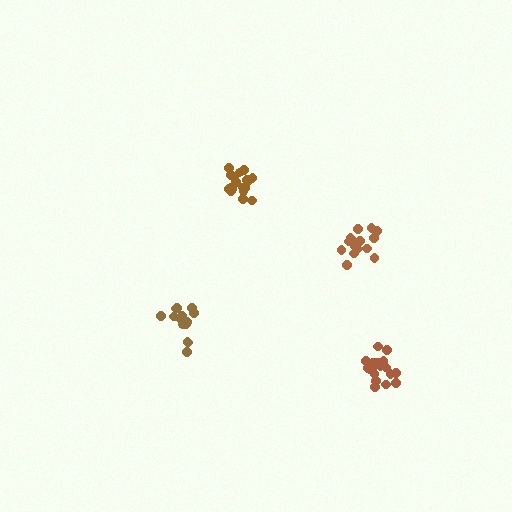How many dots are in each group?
Group 1: 18 dots, Group 2: 16 dots, Group 3: 16 dots, Group 4: 19 dots (69 total).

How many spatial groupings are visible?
There are 4 spatial groupings.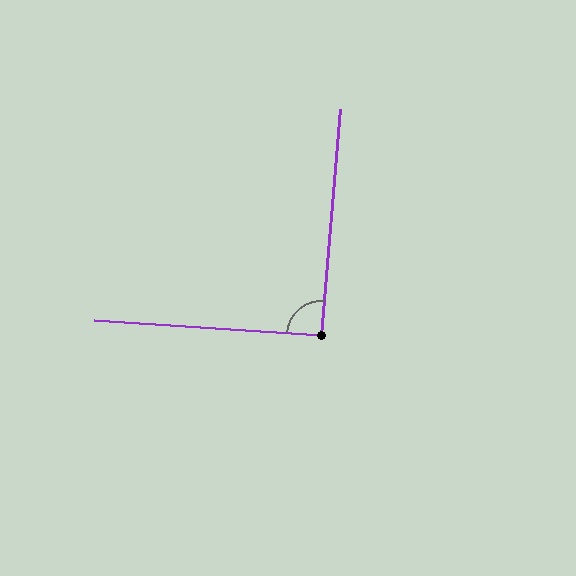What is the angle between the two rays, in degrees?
Approximately 91 degrees.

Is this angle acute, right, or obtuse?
It is approximately a right angle.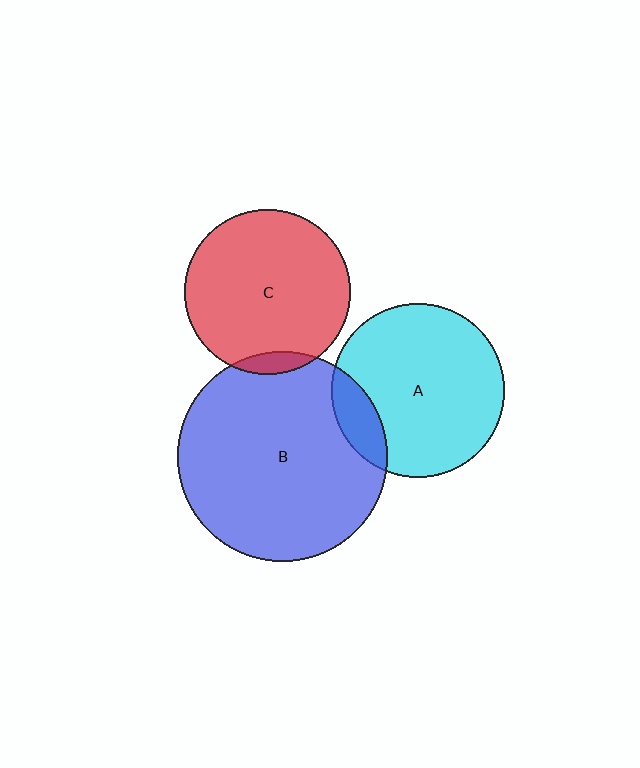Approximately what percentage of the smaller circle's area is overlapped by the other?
Approximately 5%.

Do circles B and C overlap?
Yes.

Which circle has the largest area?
Circle B (blue).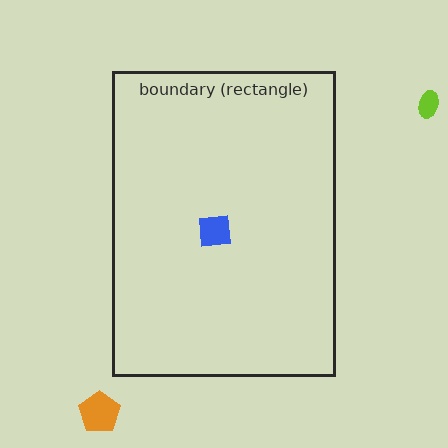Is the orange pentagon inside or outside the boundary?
Outside.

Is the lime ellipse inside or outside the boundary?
Outside.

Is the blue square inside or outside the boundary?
Inside.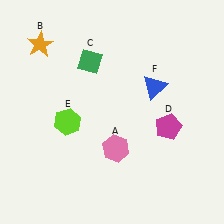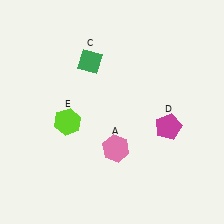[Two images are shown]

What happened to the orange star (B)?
The orange star (B) was removed in Image 2. It was in the top-left area of Image 1.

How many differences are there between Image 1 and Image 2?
There are 2 differences between the two images.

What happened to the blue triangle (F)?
The blue triangle (F) was removed in Image 2. It was in the top-right area of Image 1.